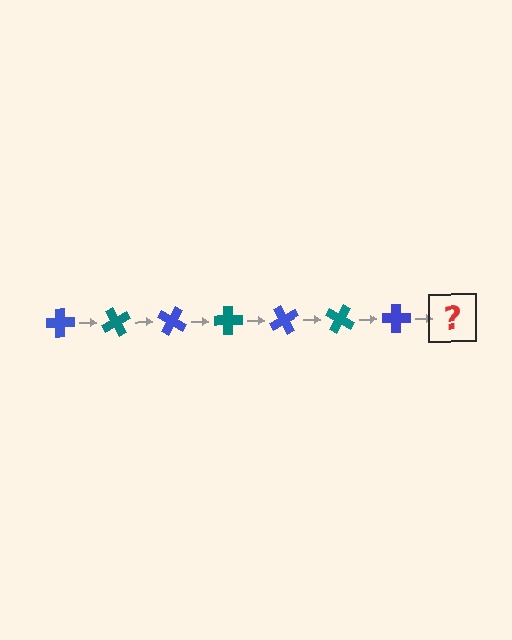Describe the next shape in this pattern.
It should be a teal cross, rotated 420 degrees from the start.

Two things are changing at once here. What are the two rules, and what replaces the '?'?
The two rules are that it rotates 60 degrees each step and the color cycles through blue and teal. The '?' should be a teal cross, rotated 420 degrees from the start.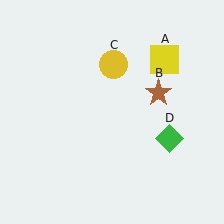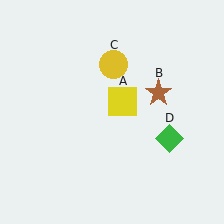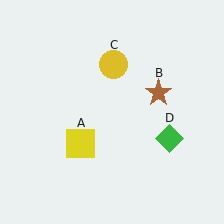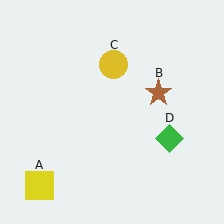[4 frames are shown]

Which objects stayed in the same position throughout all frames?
Brown star (object B) and yellow circle (object C) and green diamond (object D) remained stationary.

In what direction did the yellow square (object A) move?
The yellow square (object A) moved down and to the left.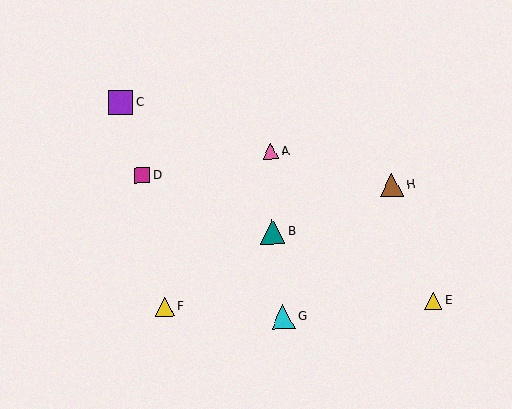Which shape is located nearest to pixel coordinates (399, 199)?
The brown triangle (labeled H) at (392, 185) is nearest to that location.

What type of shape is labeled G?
Shape G is a cyan triangle.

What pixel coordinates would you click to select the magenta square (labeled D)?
Click at (142, 175) to select the magenta square D.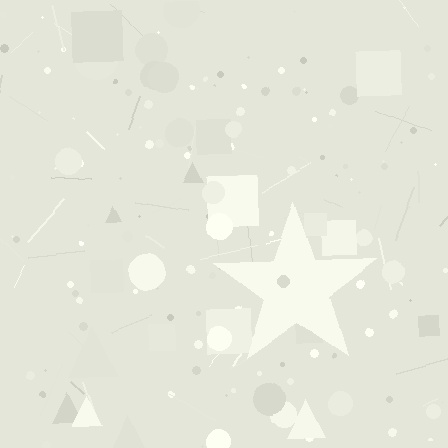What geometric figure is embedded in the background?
A star is embedded in the background.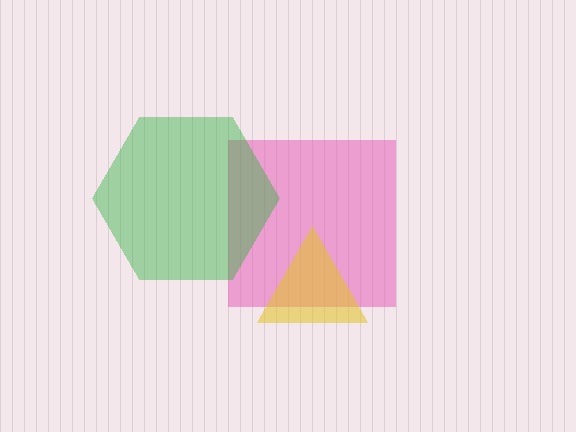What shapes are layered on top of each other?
The layered shapes are: a pink square, a green hexagon, a yellow triangle.